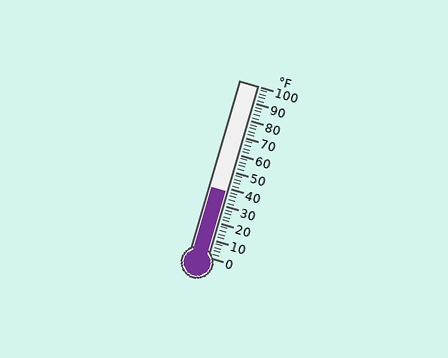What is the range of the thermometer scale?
The thermometer scale ranges from 0°F to 100°F.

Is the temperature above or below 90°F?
The temperature is below 90°F.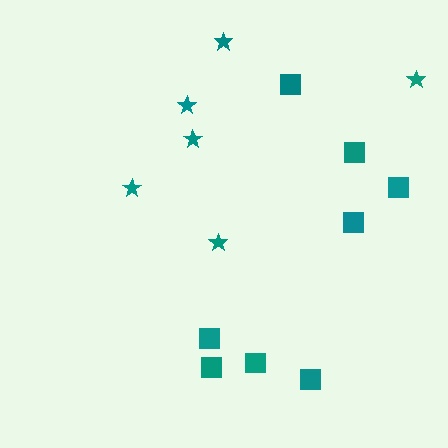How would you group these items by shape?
There are 2 groups: one group of squares (8) and one group of stars (6).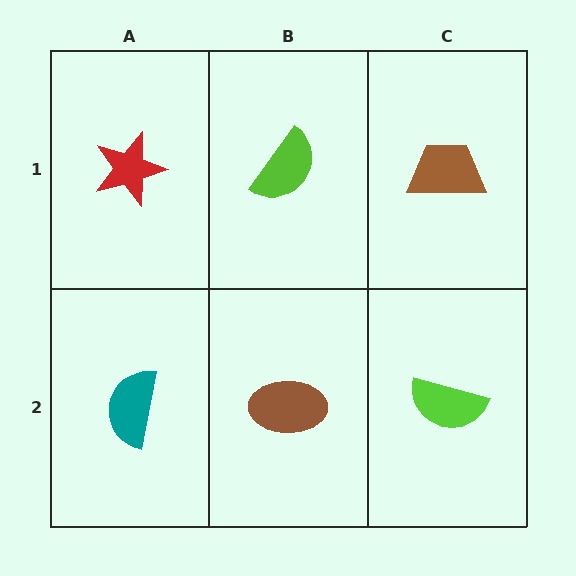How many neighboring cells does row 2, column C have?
2.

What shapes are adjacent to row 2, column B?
A lime semicircle (row 1, column B), a teal semicircle (row 2, column A), a lime semicircle (row 2, column C).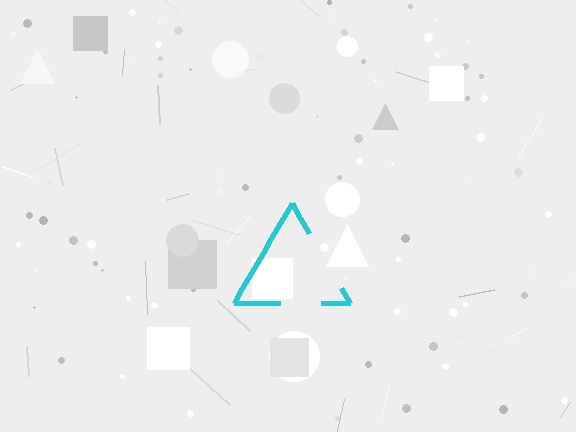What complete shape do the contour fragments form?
The contour fragments form a triangle.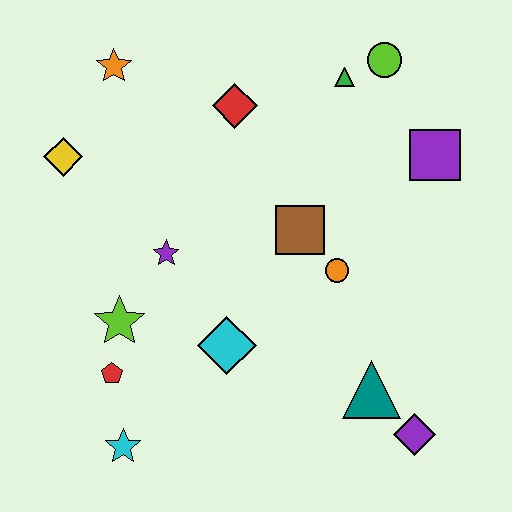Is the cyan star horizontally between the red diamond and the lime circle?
No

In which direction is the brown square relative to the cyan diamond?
The brown square is above the cyan diamond.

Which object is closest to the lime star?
The red pentagon is closest to the lime star.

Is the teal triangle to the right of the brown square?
Yes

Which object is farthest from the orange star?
The purple diamond is farthest from the orange star.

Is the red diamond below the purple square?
No